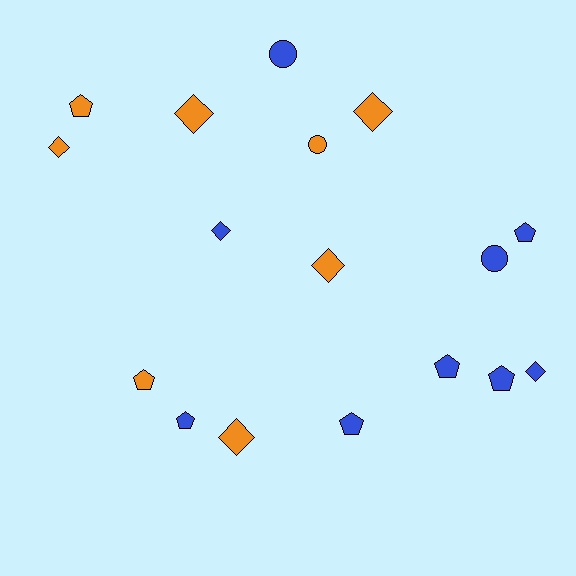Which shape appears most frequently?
Diamond, with 7 objects.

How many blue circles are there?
There are 2 blue circles.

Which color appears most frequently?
Blue, with 9 objects.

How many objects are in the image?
There are 17 objects.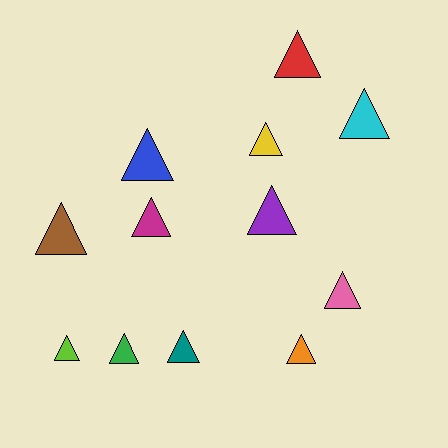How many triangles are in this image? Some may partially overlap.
There are 12 triangles.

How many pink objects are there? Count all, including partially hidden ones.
There is 1 pink object.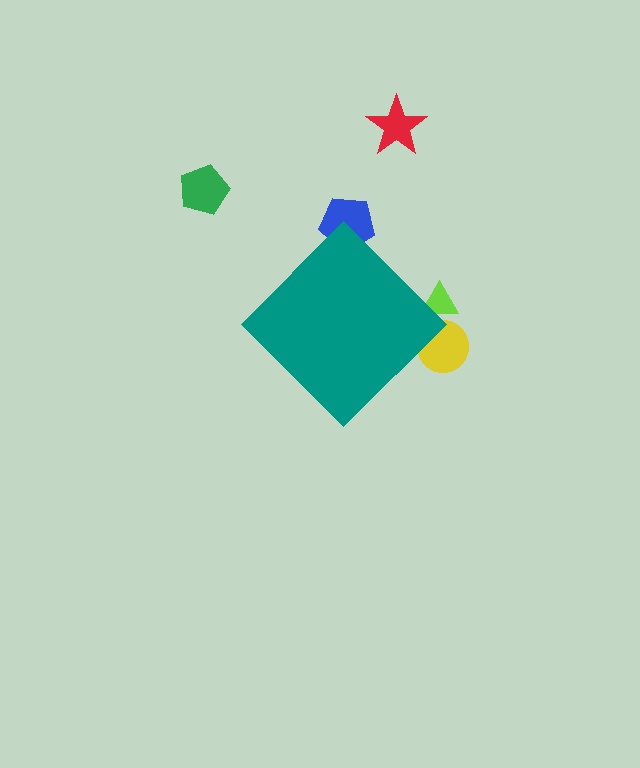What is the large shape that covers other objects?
A teal diamond.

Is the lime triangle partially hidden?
Yes, the lime triangle is partially hidden behind the teal diamond.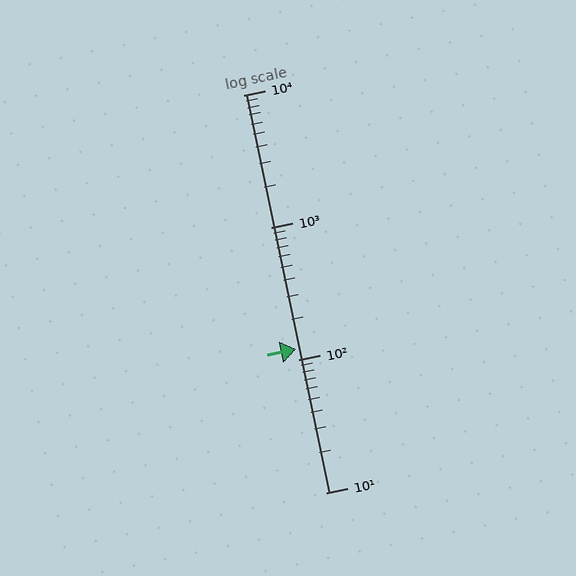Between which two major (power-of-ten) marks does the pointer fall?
The pointer is between 100 and 1000.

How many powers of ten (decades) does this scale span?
The scale spans 3 decades, from 10 to 10000.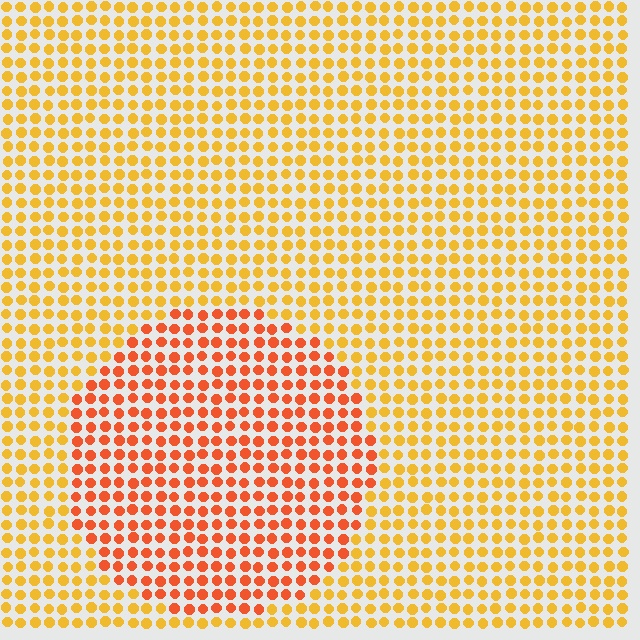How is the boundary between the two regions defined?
The boundary is defined purely by a slight shift in hue (about 31 degrees). Spacing, size, and orientation are identical on both sides.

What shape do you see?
I see a circle.